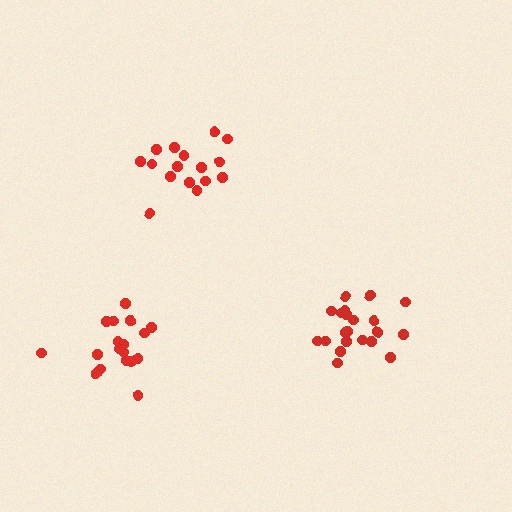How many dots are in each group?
Group 1: 17 dots, Group 2: 21 dots, Group 3: 19 dots (57 total).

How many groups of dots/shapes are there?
There are 3 groups.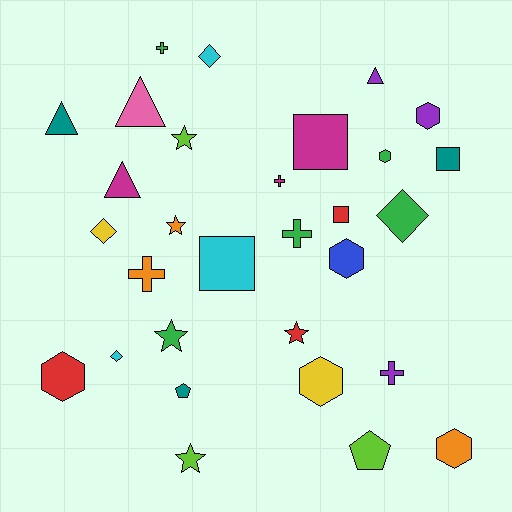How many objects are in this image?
There are 30 objects.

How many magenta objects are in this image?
There are 3 magenta objects.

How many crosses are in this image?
There are 5 crosses.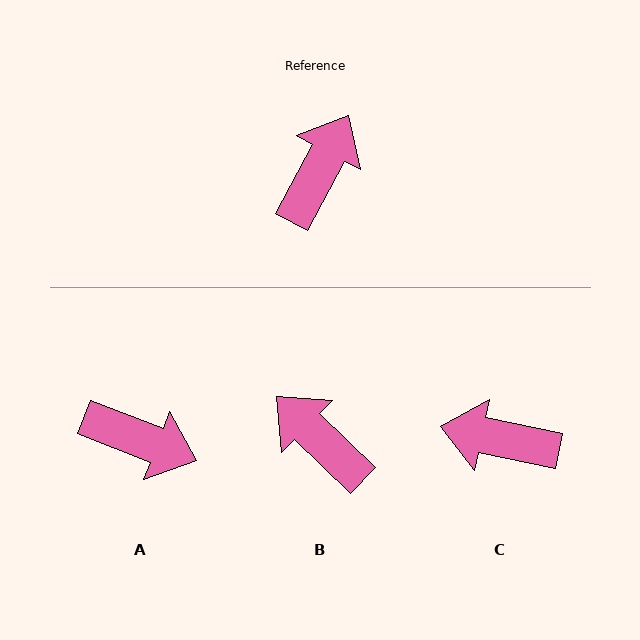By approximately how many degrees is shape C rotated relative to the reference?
Approximately 106 degrees counter-clockwise.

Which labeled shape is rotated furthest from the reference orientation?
C, about 106 degrees away.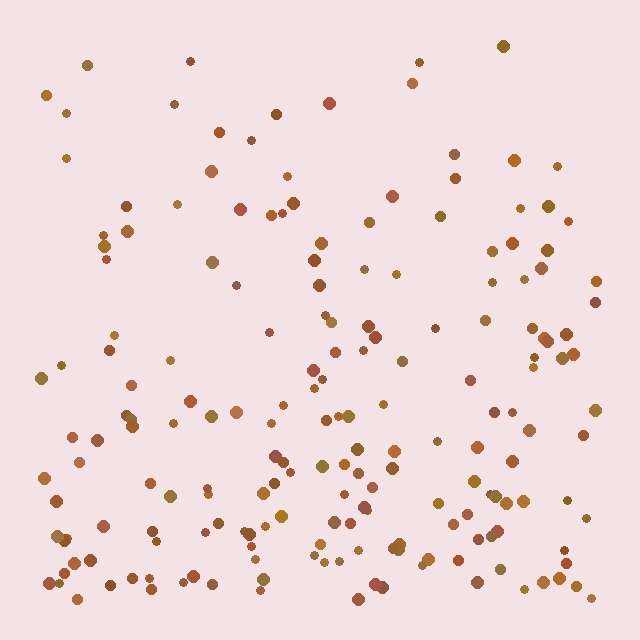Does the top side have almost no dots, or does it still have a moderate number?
Still a moderate number, just noticeably fewer than the bottom.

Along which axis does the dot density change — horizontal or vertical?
Vertical.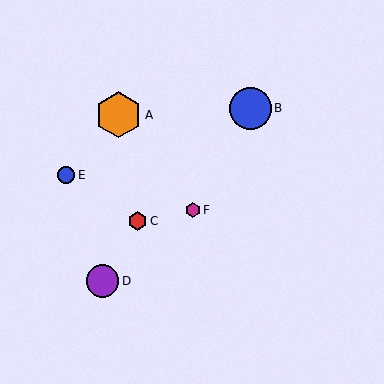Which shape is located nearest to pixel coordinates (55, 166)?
The blue circle (labeled E) at (66, 175) is nearest to that location.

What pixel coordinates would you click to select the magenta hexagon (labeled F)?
Click at (193, 210) to select the magenta hexagon F.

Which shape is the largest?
The orange hexagon (labeled A) is the largest.